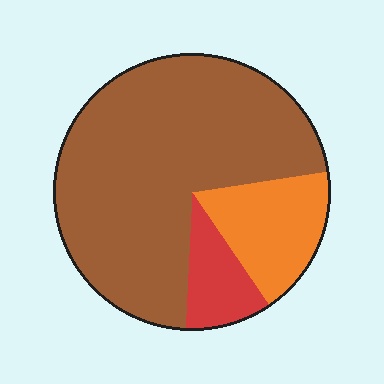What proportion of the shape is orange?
Orange takes up between a sixth and a third of the shape.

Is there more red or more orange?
Orange.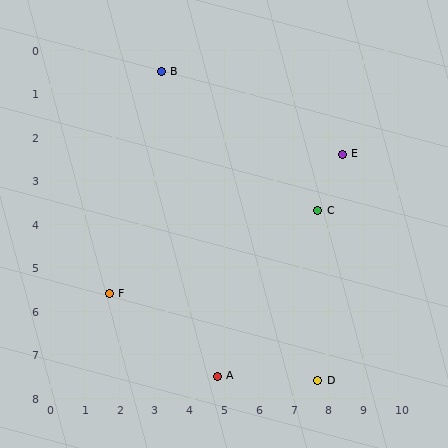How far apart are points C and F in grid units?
Points C and F are about 6.3 grid units apart.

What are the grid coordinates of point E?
Point E is at approximately (8.4, 2.4).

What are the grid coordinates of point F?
Point F is at approximately (1.7, 5.6).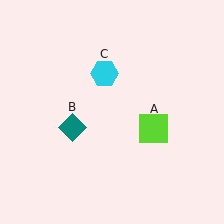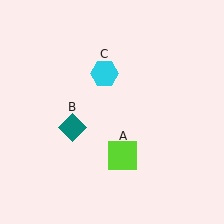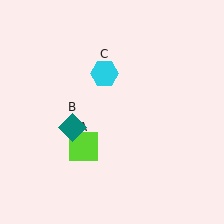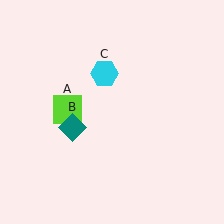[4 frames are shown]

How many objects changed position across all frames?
1 object changed position: lime square (object A).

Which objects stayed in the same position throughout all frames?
Teal diamond (object B) and cyan hexagon (object C) remained stationary.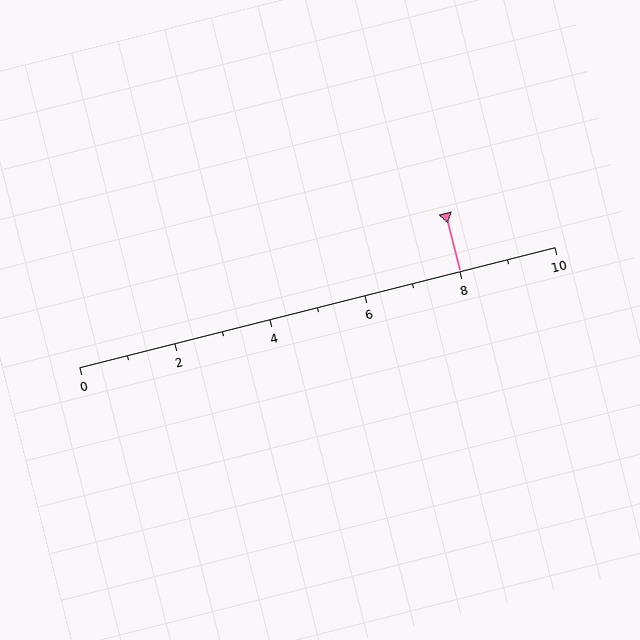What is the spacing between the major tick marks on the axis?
The major ticks are spaced 2 apart.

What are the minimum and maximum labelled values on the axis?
The axis runs from 0 to 10.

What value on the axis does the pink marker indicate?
The marker indicates approximately 8.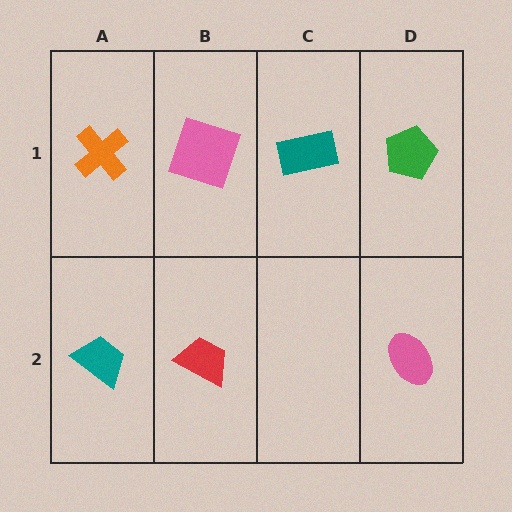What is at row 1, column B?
A pink square.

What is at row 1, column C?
A teal rectangle.